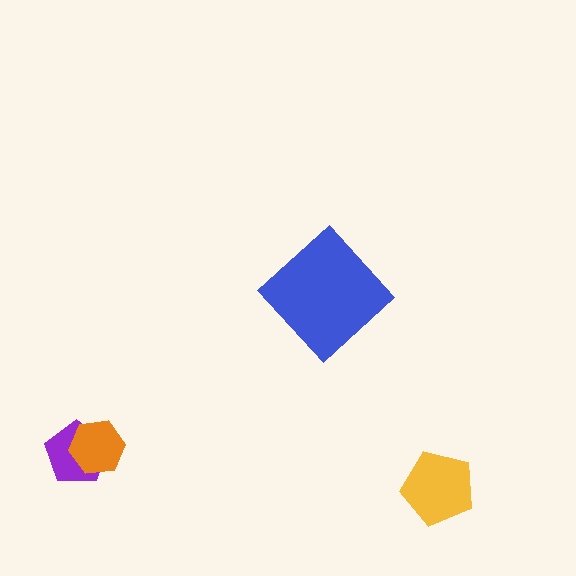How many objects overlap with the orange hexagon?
1 object overlaps with the orange hexagon.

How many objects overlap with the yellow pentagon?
0 objects overlap with the yellow pentagon.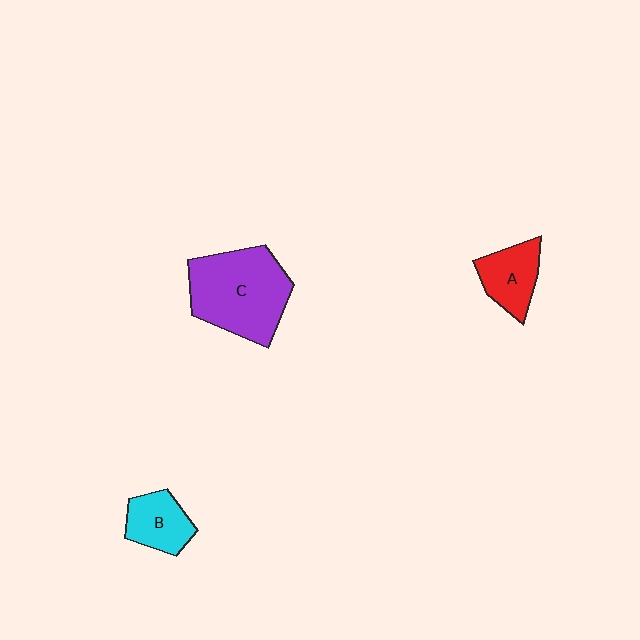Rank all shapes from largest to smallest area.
From largest to smallest: C (purple), A (red), B (cyan).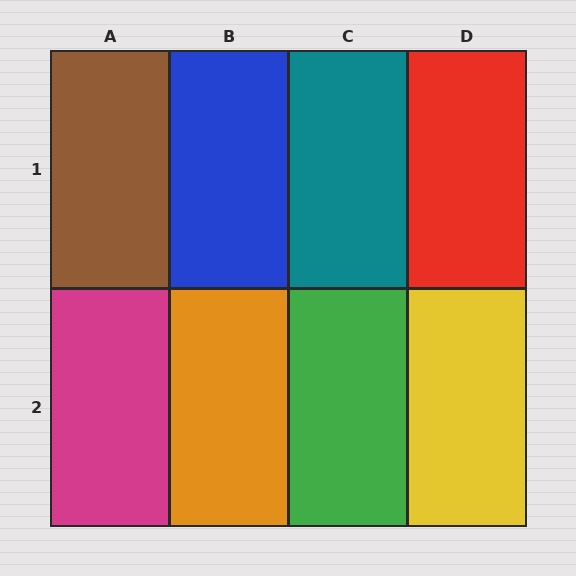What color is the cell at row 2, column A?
Magenta.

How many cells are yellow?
1 cell is yellow.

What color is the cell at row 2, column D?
Yellow.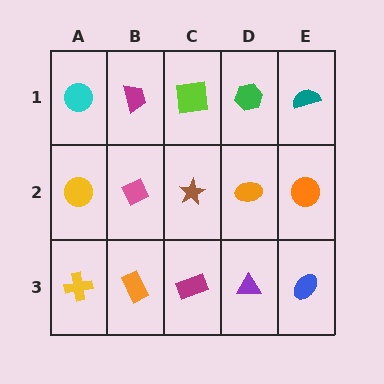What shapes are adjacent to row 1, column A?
A yellow circle (row 2, column A), a magenta trapezoid (row 1, column B).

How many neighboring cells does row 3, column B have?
3.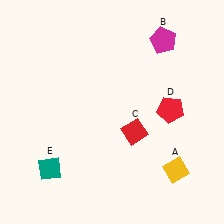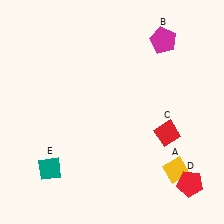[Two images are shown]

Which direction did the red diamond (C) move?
The red diamond (C) moved right.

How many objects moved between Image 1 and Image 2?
2 objects moved between the two images.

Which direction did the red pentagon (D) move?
The red pentagon (D) moved down.